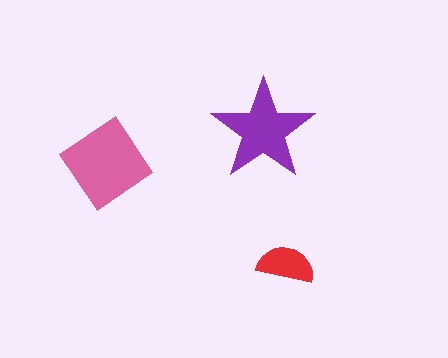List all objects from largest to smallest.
The pink diamond, the purple star, the red semicircle.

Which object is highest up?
The purple star is topmost.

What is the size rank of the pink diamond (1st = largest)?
1st.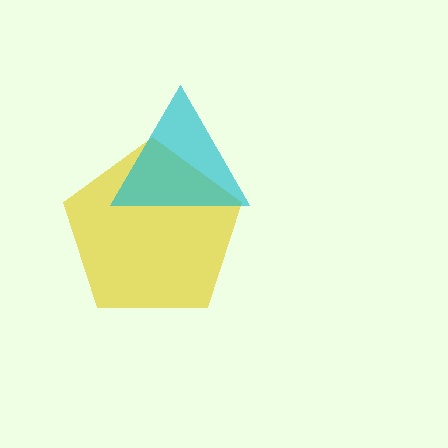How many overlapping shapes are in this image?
There are 2 overlapping shapes in the image.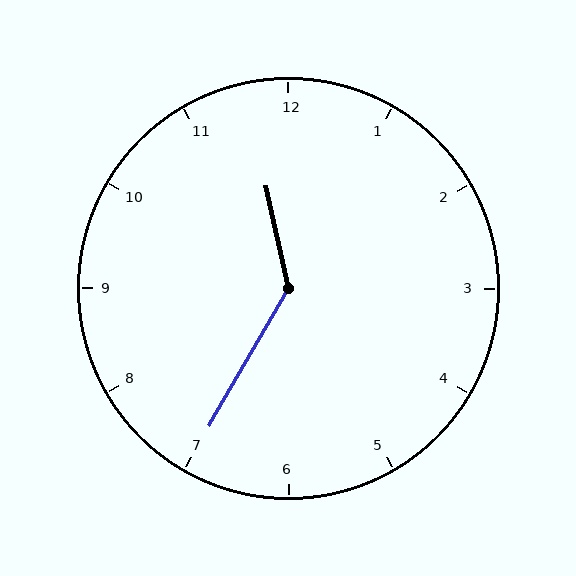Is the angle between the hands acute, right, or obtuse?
It is obtuse.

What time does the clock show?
11:35.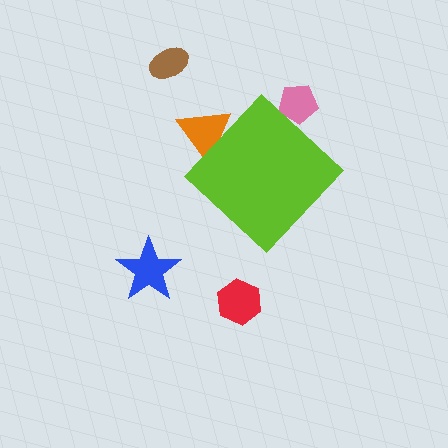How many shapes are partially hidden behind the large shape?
2 shapes are partially hidden.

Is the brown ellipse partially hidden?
No, the brown ellipse is fully visible.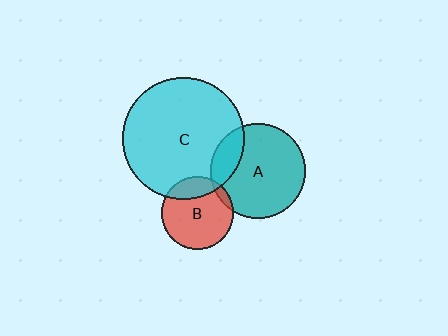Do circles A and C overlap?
Yes.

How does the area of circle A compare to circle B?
Approximately 1.7 times.